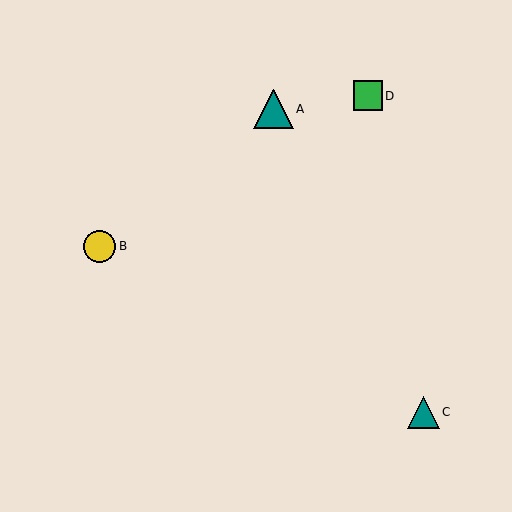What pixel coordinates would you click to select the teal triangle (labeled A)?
Click at (274, 109) to select the teal triangle A.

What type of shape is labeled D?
Shape D is a green square.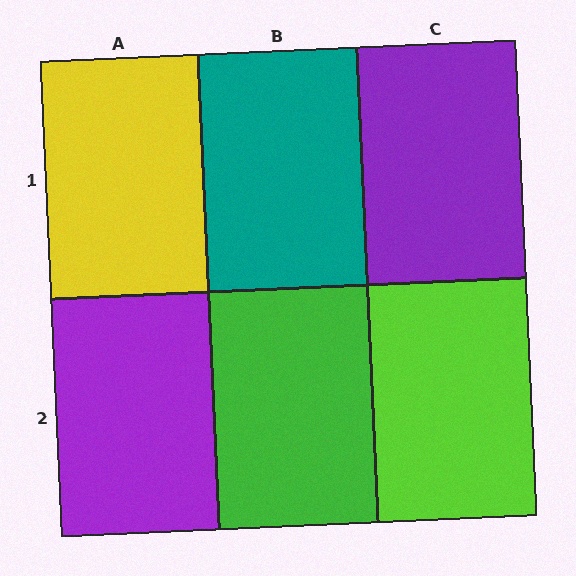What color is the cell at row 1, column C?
Purple.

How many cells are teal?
1 cell is teal.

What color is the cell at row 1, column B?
Teal.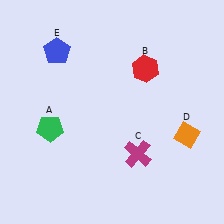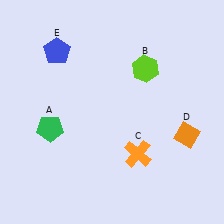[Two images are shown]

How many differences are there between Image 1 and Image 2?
There are 2 differences between the two images.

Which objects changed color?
B changed from red to lime. C changed from magenta to orange.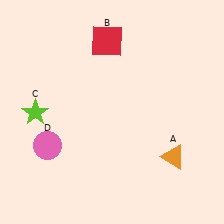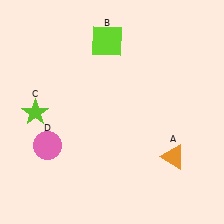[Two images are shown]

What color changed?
The square (B) changed from red in Image 1 to lime in Image 2.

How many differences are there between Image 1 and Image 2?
There is 1 difference between the two images.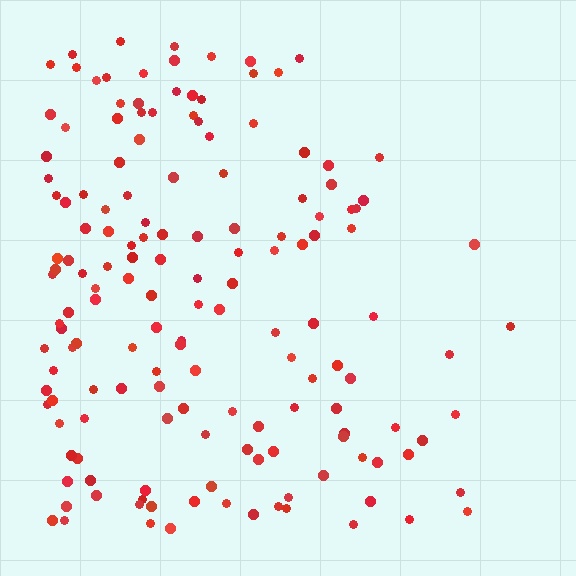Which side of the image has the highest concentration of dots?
The left.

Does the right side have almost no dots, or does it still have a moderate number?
Still a moderate number, just noticeably fewer than the left.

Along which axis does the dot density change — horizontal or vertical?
Horizontal.